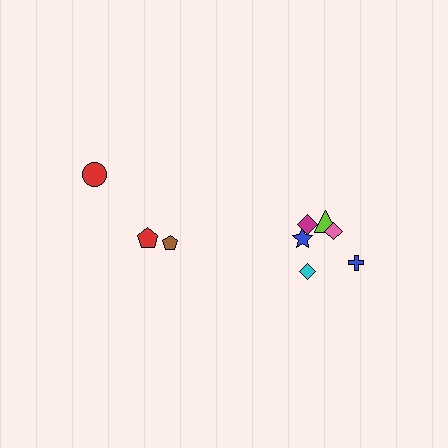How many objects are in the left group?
There are 3 objects.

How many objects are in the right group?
There are 6 objects.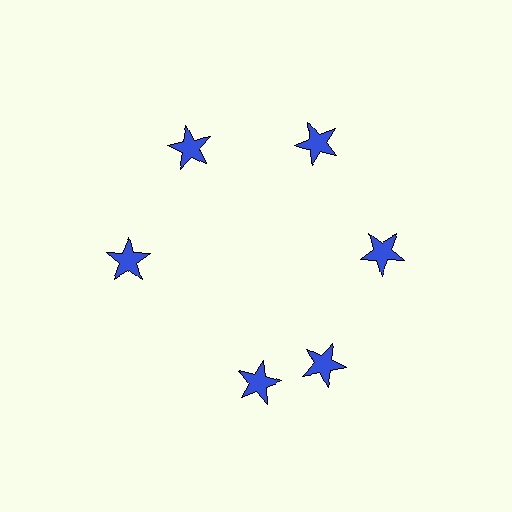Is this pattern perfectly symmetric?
No. The 6 blue stars are arranged in a ring, but one element near the 7 o'clock position is rotated out of alignment along the ring, breaking the 6-fold rotational symmetry.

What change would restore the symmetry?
The symmetry would be restored by rotating it back into even spacing with its neighbors so that all 6 stars sit at equal angles and equal distance from the center.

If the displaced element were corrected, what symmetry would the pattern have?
It would have 6-fold rotational symmetry — the pattern would map onto itself every 60 degrees.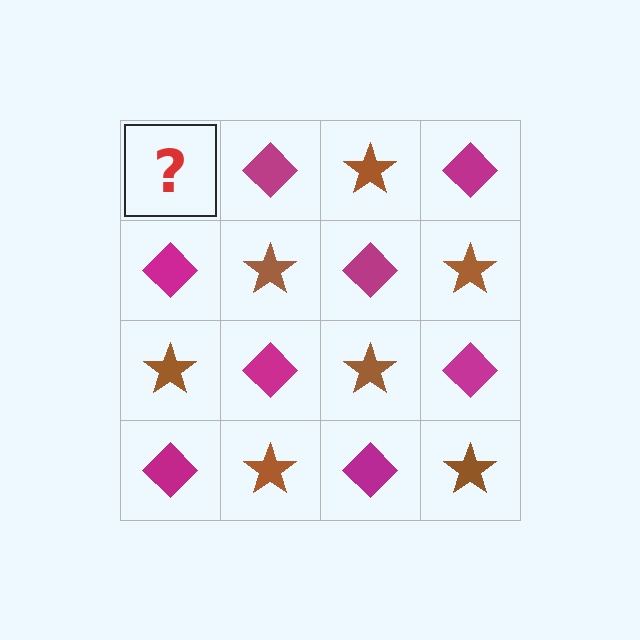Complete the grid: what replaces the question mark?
The question mark should be replaced with a brown star.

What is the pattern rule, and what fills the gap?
The rule is that it alternates brown star and magenta diamond in a checkerboard pattern. The gap should be filled with a brown star.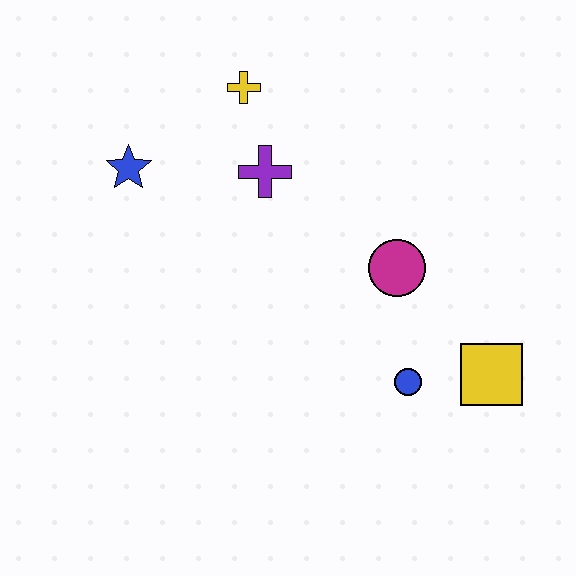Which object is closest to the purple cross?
The yellow cross is closest to the purple cross.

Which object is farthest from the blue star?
The yellow square is farthest from the blue star.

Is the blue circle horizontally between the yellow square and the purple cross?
Yes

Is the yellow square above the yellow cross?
No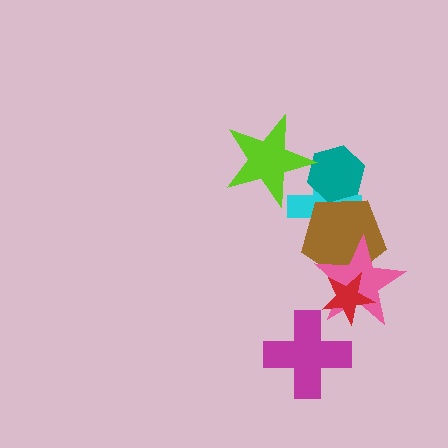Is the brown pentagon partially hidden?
Yes, it is partially covered by another shape.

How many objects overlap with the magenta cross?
0 objects overlap with the magenta cross.